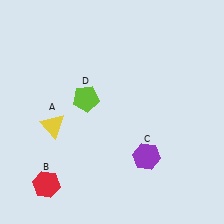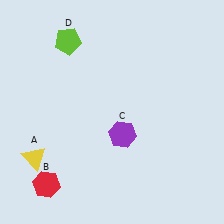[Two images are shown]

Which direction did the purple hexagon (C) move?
The purple hexagon (C) moved left.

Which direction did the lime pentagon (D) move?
The lime pentagon (D) moved up.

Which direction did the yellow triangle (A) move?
The yellow triangle (A) moved down.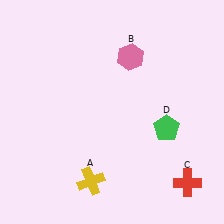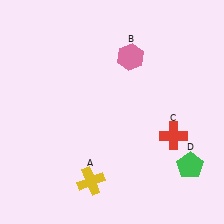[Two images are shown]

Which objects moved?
The objects that moved are: the red cross (C), the green pentagon (D).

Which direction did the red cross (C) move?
The red cross (C) moved up.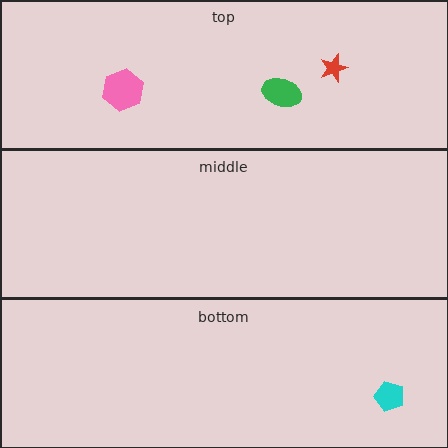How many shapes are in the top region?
3.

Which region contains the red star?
The top region.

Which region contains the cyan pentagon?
The bottom region.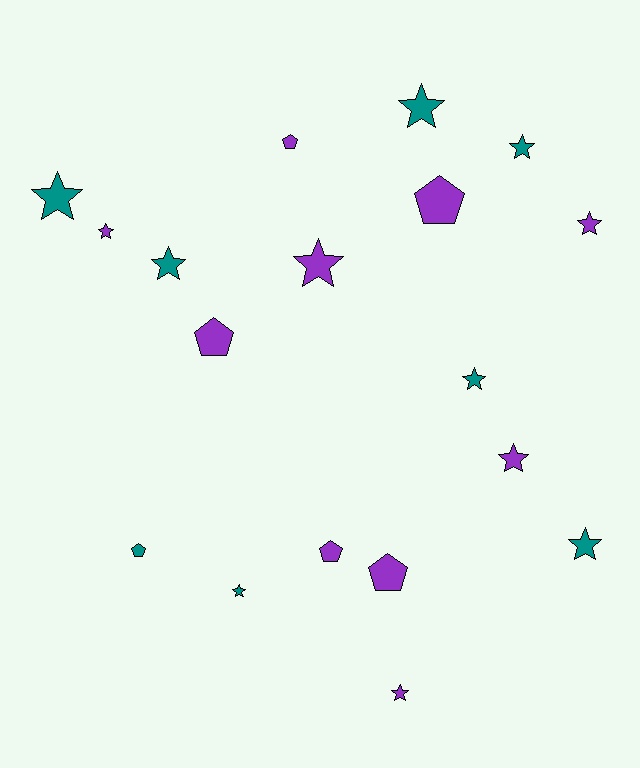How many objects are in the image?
There are 18 objects.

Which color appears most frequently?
Purple, with 10 objects.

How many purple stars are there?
There are 5 purple stars.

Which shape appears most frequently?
Star, with 12 objects.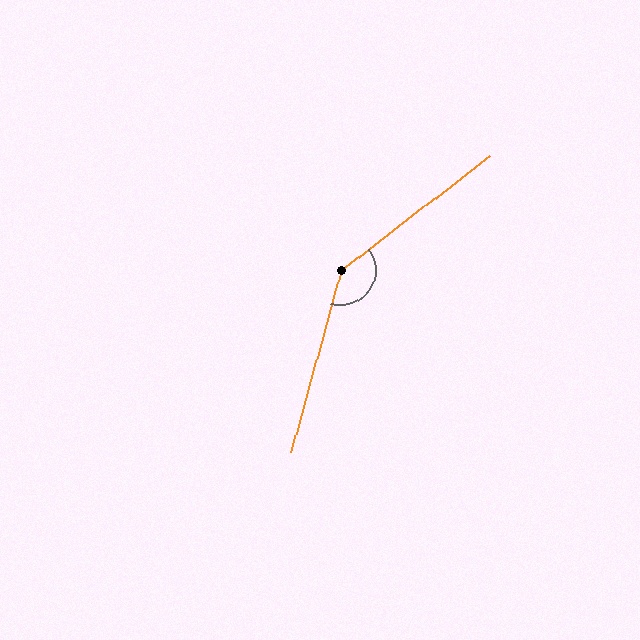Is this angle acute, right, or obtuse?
It is obtuse.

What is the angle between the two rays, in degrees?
Approximately 143 degrees.